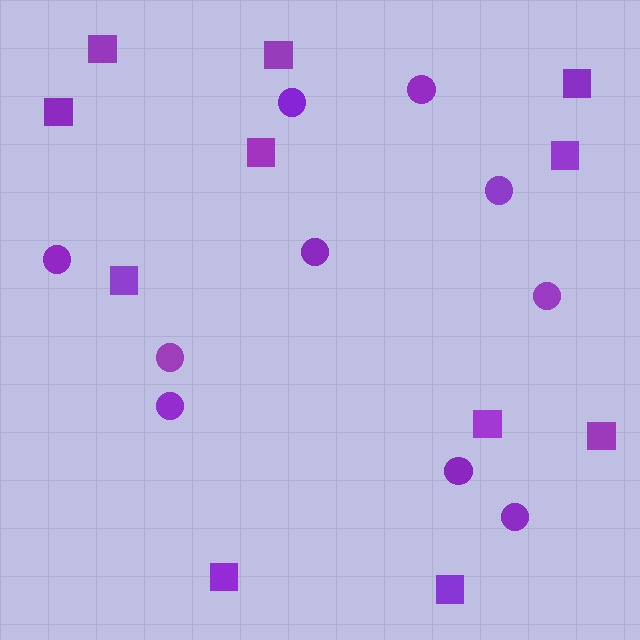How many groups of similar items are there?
There are 2 groups: one group of circles (10) and one group of squares (11).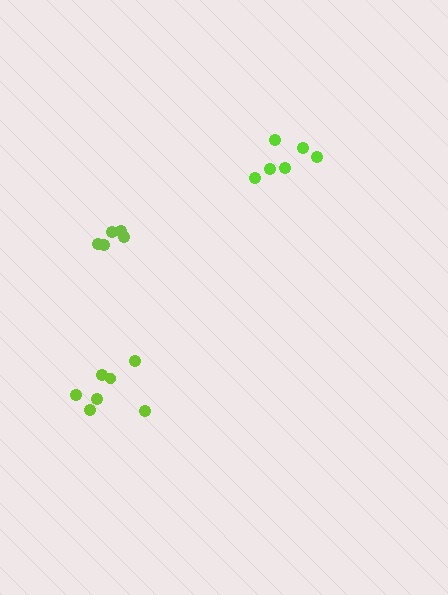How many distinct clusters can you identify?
There are 3 distinct clusters.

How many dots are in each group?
Group 1: 5 dots, Group 2: 7 dots, Group 3: 6 dots (18 total).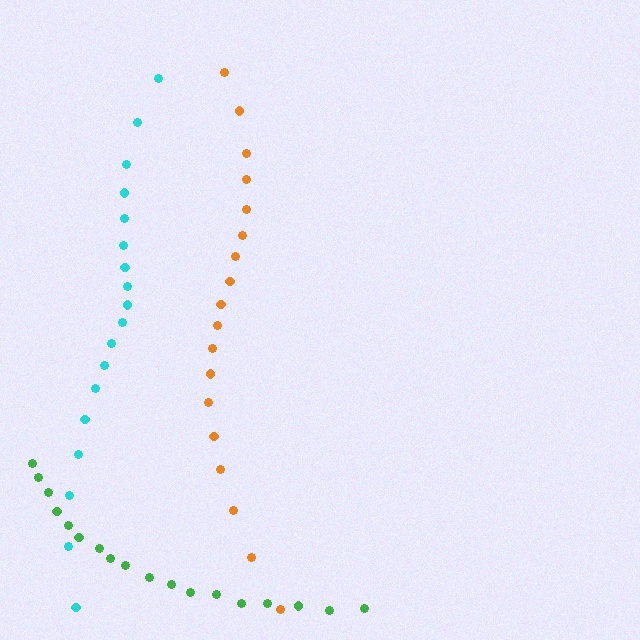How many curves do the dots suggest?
There are 3 distinct paths.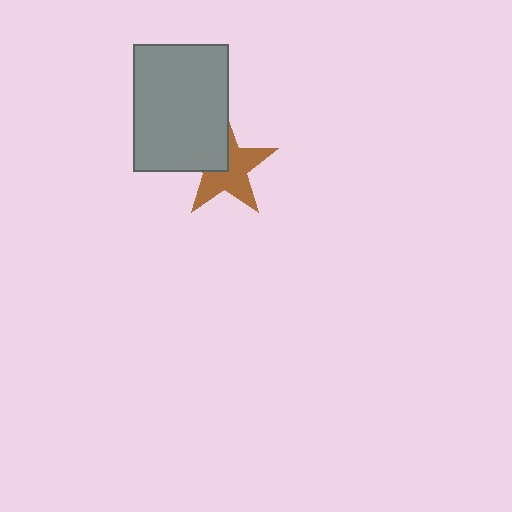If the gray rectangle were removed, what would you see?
You would see the complete brown star.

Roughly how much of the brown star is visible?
About half of it is visible (roughly 63%).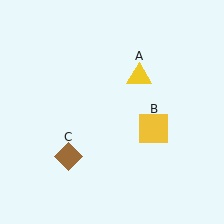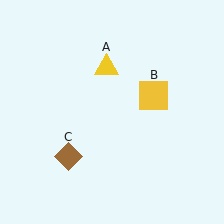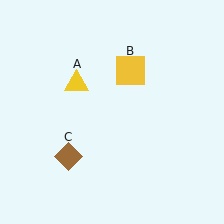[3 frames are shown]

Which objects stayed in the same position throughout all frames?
Brown diamond (object C) remained stationary.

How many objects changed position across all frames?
2 objects changed position: yellow triangle (object A), yellow square (object B).